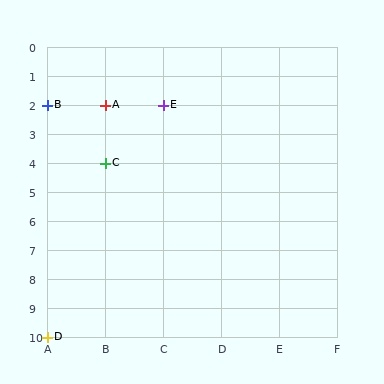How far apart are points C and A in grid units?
Points C and A are 2 rows apart.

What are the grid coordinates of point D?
Point D is at grid coordinates (A, 10).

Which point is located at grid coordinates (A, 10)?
Point D is at (A, 10).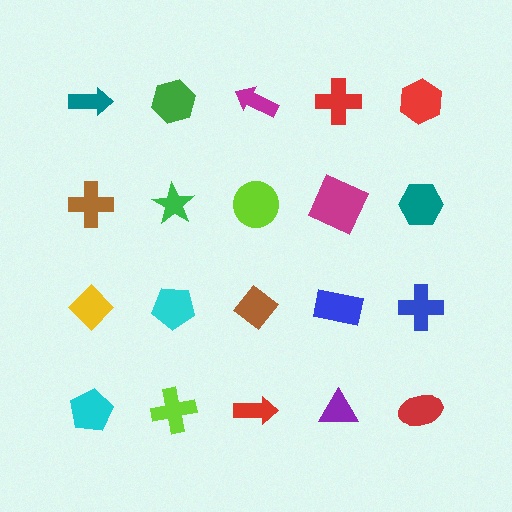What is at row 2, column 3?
A lime circle.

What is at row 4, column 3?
A red arrow.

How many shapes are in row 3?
5 shapes.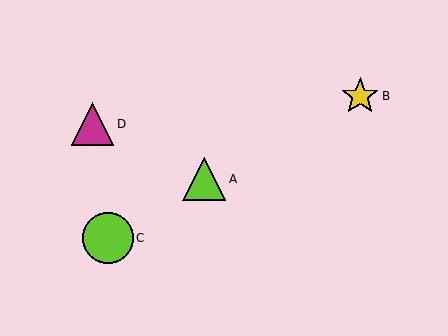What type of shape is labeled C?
Shape C is a lime circle.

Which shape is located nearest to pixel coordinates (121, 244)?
The lime circle (labeled C) at (108, 238) is nearest to that location.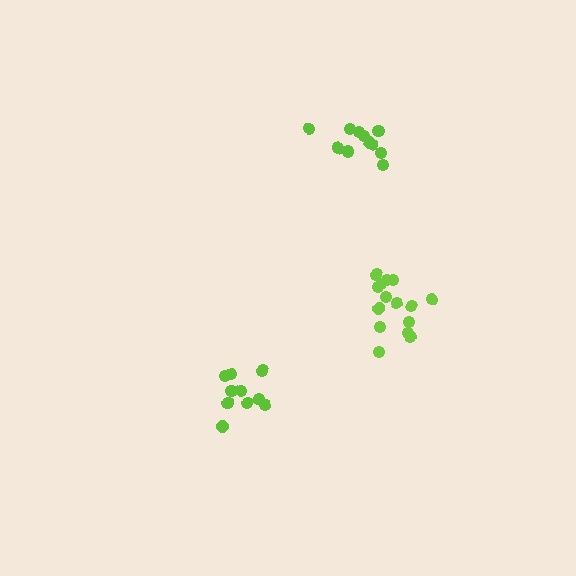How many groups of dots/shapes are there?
There are 3 groups.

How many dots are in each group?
Group 1: 11 dots, Group 2: 10 dots, Group 3: 15 dots (36 total).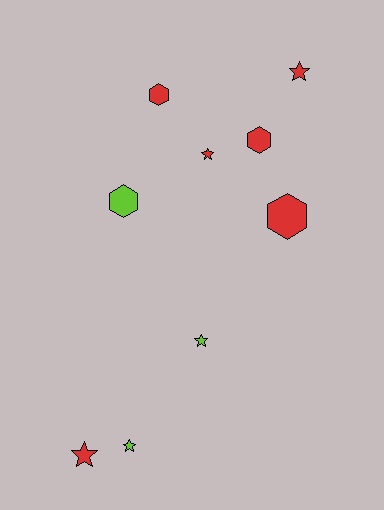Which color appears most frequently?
Red, with 6 objects.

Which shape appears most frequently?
Star, with 5 objects.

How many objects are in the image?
There are 9 objects.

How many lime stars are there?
There are 2 lime stars.